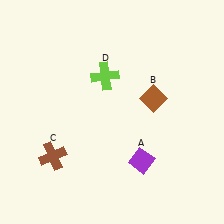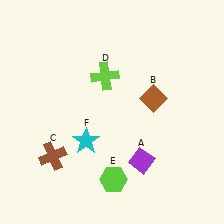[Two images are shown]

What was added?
A lime hexagon (E), a cyan star (F) were added in Image 2.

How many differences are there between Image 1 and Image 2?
There are 2 differences between the two images.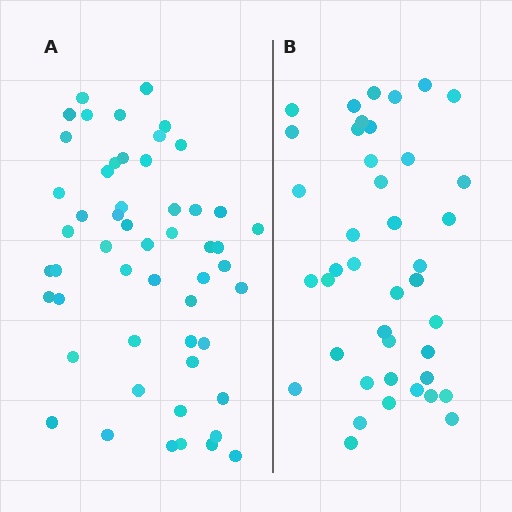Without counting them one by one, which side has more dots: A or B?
Region A (the left region) has more dots.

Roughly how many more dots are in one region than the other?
Region A has roughly 12 or so more dots than region B.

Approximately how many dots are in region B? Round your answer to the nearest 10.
About 40 dots. (The exact count is 41, which rounds to 40.)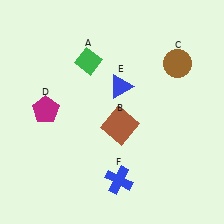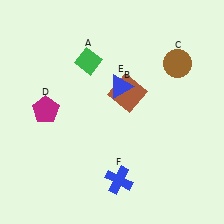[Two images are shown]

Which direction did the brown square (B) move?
The brown square (B) moved up.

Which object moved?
The brown square (B) moved up.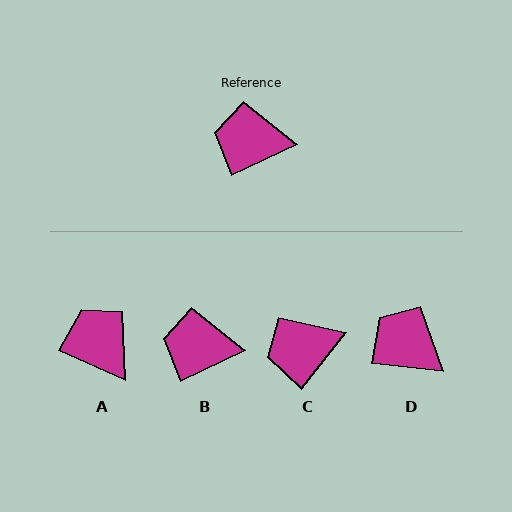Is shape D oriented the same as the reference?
No, it is off by about 32 degrees.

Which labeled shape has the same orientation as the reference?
B.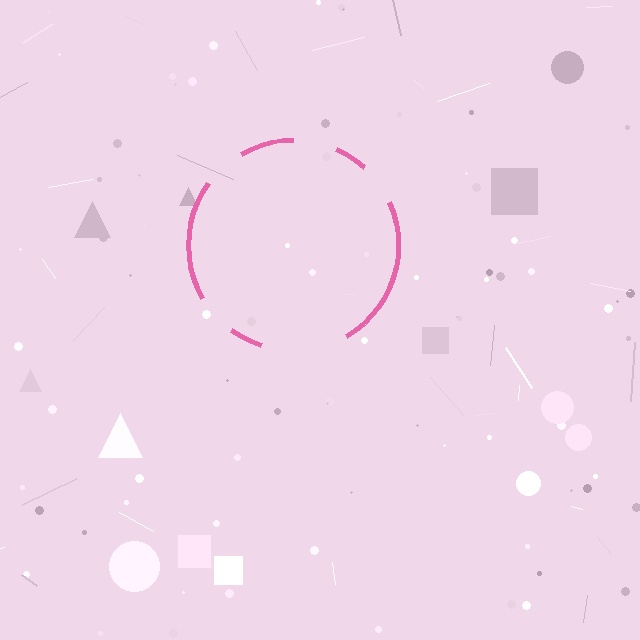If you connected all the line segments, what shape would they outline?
They would outline a circle.